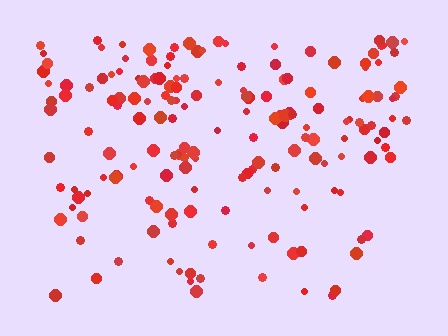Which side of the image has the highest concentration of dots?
The top.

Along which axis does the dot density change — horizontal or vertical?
Vertical.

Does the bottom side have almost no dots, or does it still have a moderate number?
Still a moderate number, just noticeably fewer than the top.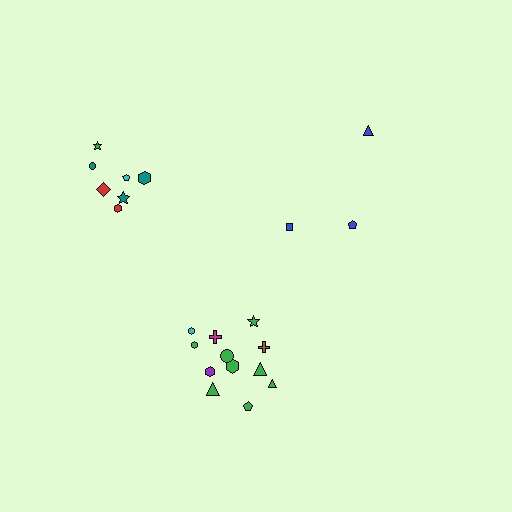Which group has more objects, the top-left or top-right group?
The top-left group.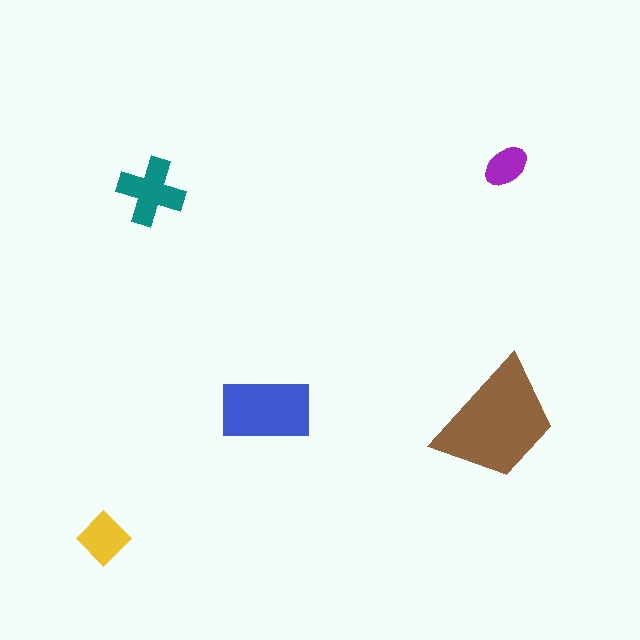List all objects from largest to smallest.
The brown trapezoid, the blue rectangle, the teal cross, the yellow diamond, the purple ellipse.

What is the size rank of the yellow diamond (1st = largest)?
4th.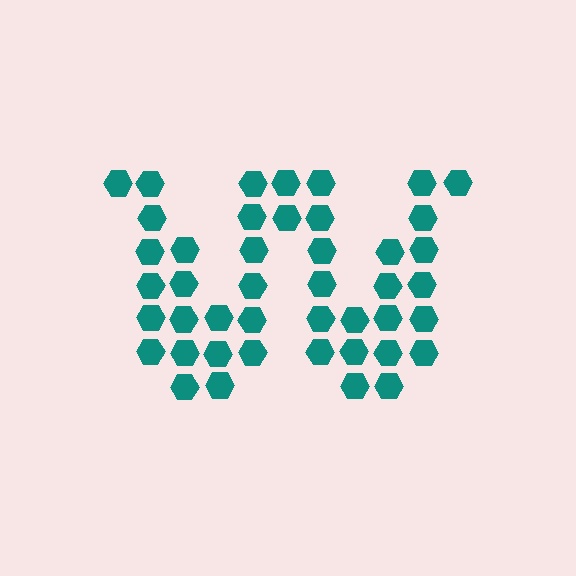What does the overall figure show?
The overall figure shows the letter W.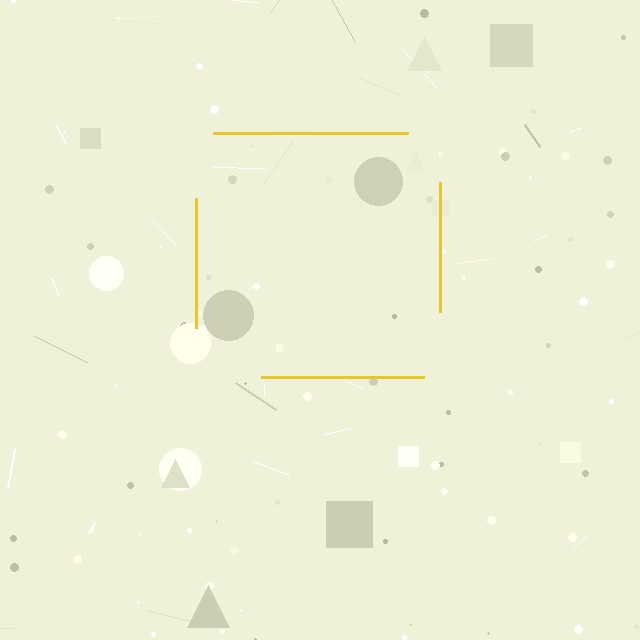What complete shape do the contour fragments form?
The contour fragments form a square.